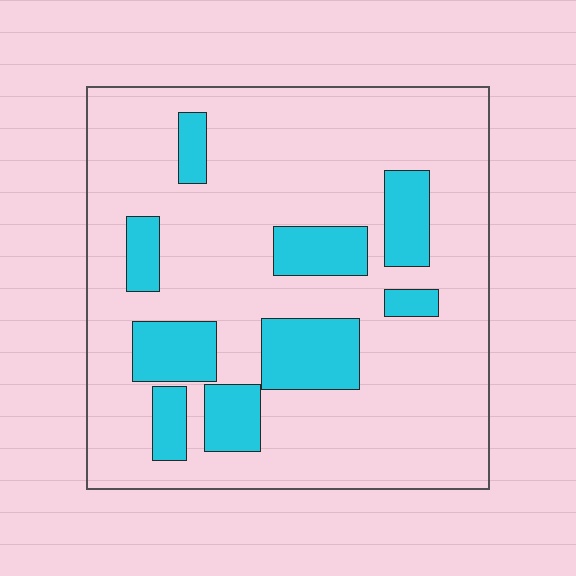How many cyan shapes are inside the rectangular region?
9.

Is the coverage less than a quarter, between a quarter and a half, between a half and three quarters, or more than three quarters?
Less than a quarter.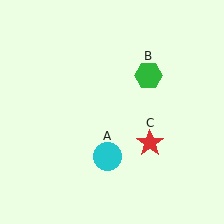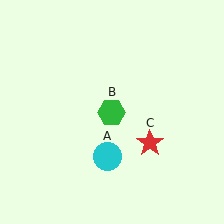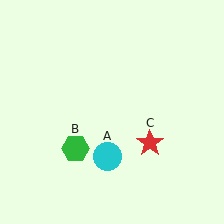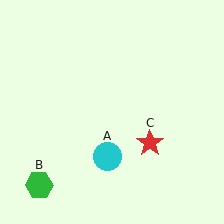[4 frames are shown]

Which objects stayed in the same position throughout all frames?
Cyan circle (object A) and red star (object C) remained stationary.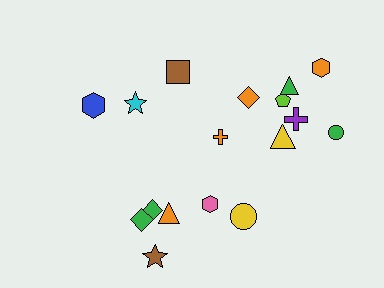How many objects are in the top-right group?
There are 8 objects.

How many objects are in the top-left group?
There are 3 objects.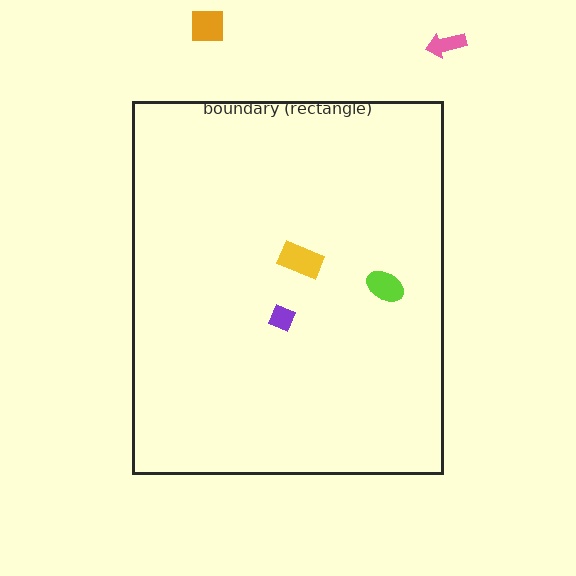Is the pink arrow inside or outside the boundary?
Outside.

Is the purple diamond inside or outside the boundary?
Inside.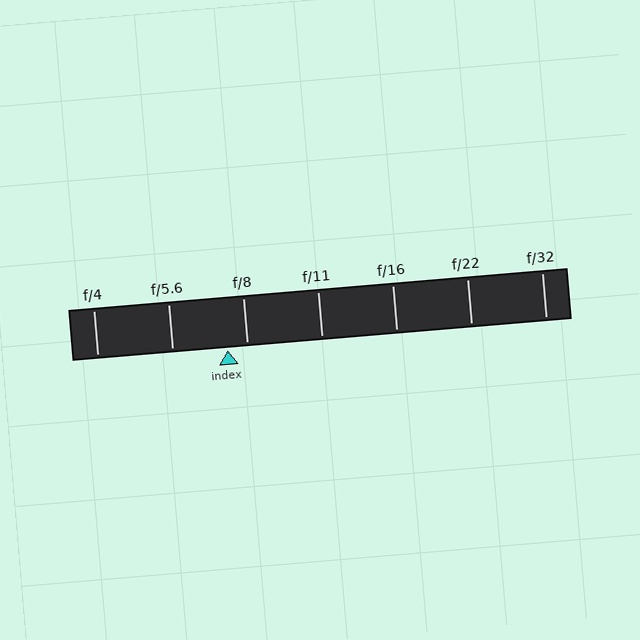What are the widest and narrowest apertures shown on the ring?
The widest aperture shown is f/4 and the narrowest is f/32.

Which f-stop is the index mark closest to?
The index mark is closest to f/8.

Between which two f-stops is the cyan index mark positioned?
The index mark is between f/5.6 and f/8.